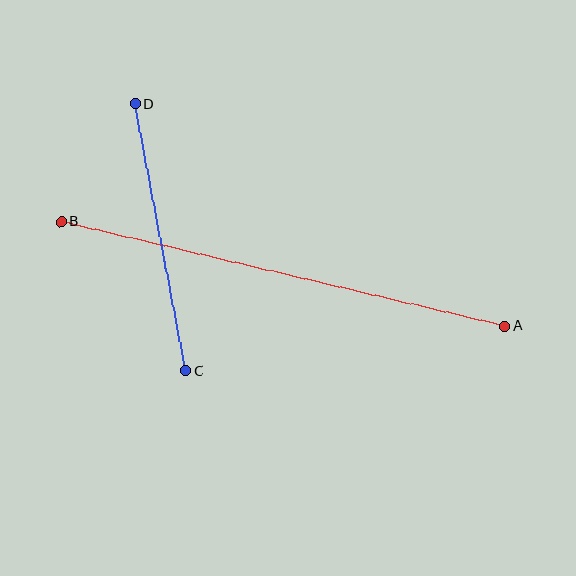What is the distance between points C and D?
The distance is approximately 271 pixels.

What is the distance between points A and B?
The distance is approximately 456 pixels.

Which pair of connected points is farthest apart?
Points A and B are farthest apart.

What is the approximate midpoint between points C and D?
The midpoint is at approximately (161, 237) pixels.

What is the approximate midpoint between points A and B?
The midpoint is at approximately (283, 274) pixels.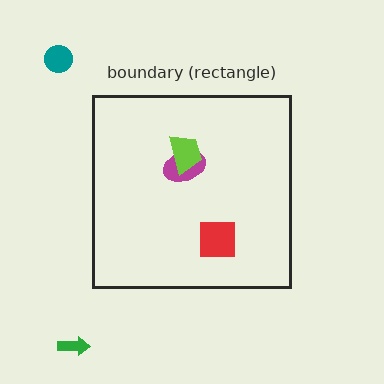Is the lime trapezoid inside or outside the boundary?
Inside.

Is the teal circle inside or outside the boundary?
Outside.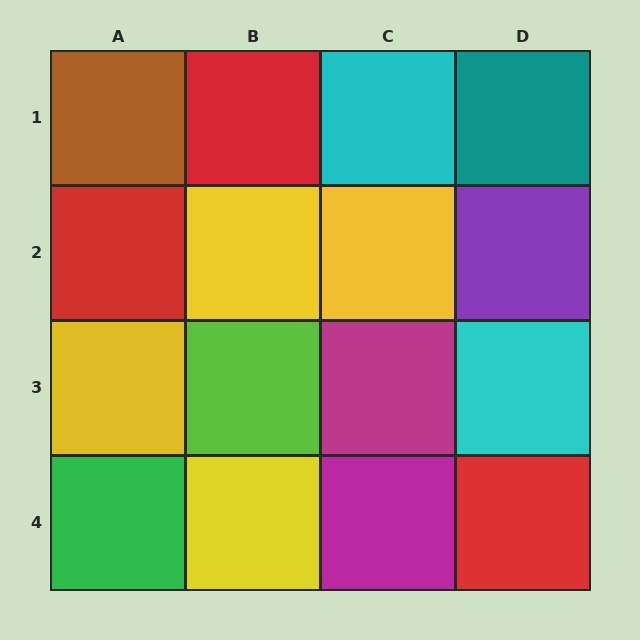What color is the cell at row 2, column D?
Purple.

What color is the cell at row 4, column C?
Magenta.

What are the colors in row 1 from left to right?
Brown, red, cyan, teal.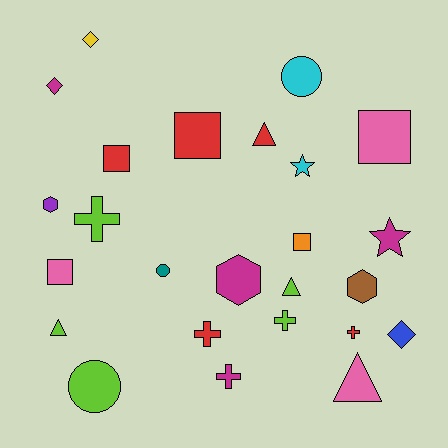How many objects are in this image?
There are 25 objects.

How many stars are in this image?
There are 2 stars.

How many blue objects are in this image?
There is 1 blue object.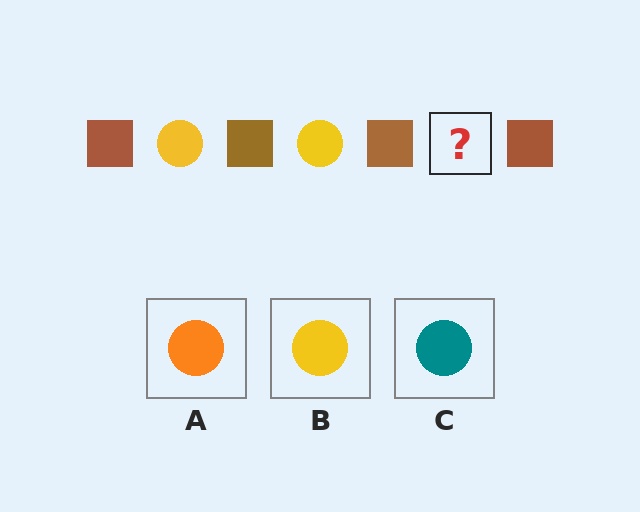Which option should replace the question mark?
Option B.